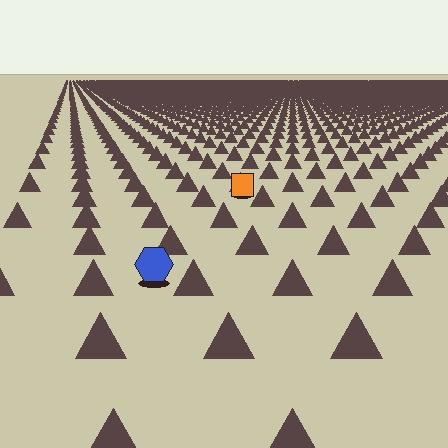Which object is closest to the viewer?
The blue hexagon is closest. The texture marks near it are larger and more spread out.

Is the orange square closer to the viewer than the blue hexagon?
No. The blue hexagon is closer — you can tell from the texture gradient: the ground texture is coarser near it.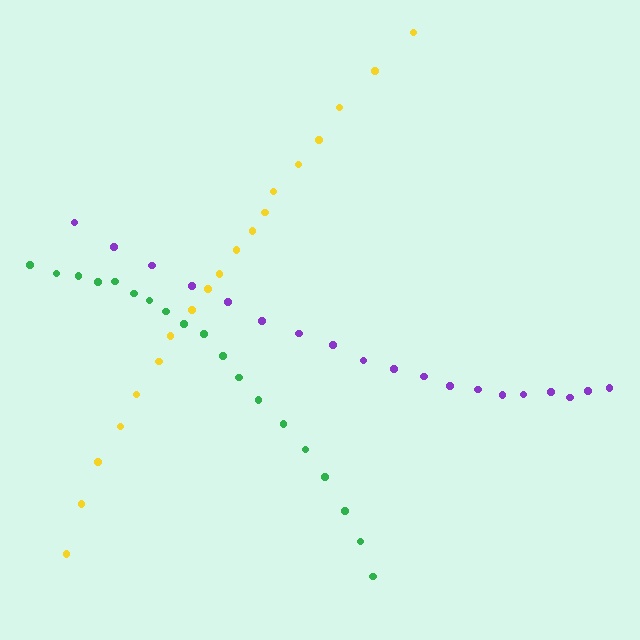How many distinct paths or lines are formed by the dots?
There are 3 distinct paths.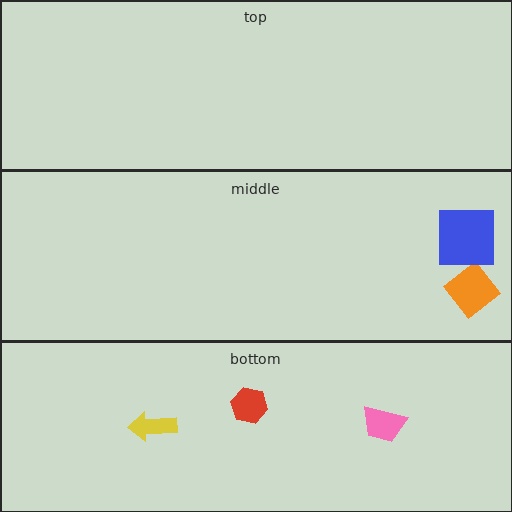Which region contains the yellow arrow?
The bottom region.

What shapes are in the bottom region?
The red hexagon, the yellow arrow, the pink trapezoid.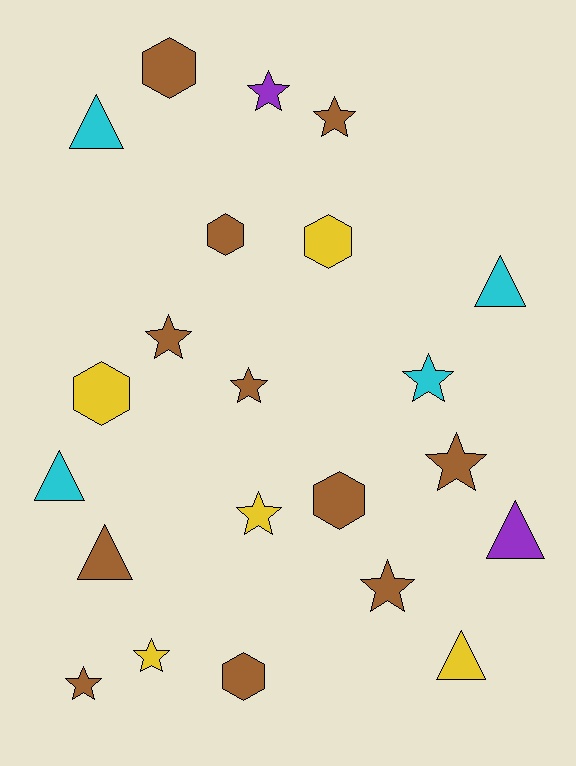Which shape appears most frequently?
Star, with 10 objects.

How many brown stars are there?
There are 6 brown stars.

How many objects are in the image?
There are 22 objects.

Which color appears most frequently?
Brown, with 11 objects.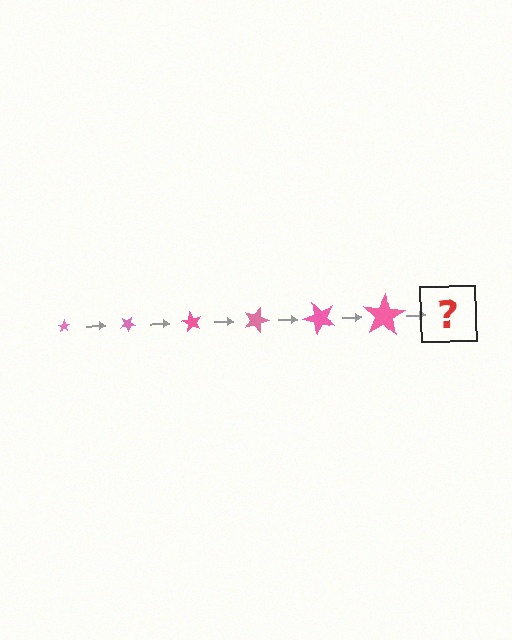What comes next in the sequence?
The next element should be a star, larger than the previous one and rotated 180 degrees from the start.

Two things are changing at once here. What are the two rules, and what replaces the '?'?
The two rules are that the star grows larger each step and it rotates 30 degrees each step. The '?' should be a star, larger than the previous one and rotated 180 degrees from the start.